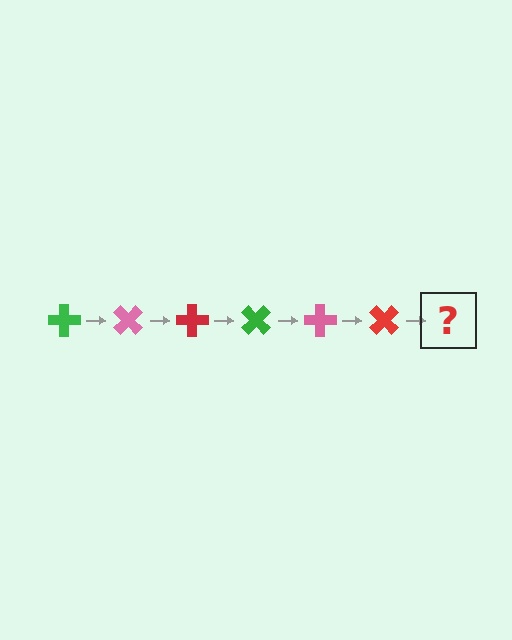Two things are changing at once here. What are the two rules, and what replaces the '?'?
The two rules are that it rotates 45 degrees each step and the color cycles through green, pink, and red. The '?' should be a green cross, rotated 270 degrees from the start.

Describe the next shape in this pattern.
It should be a green cross, rotated 270 degrees from the start.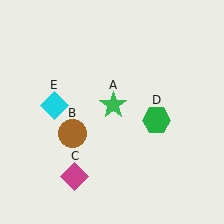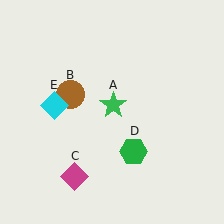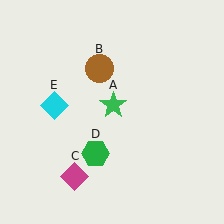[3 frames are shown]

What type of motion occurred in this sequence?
The brown circle (object B), green hexagon (object D) rotated clockwise around the center of the scene.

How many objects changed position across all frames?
2 objects changed position: brown circle (object B), green hexagon (object D).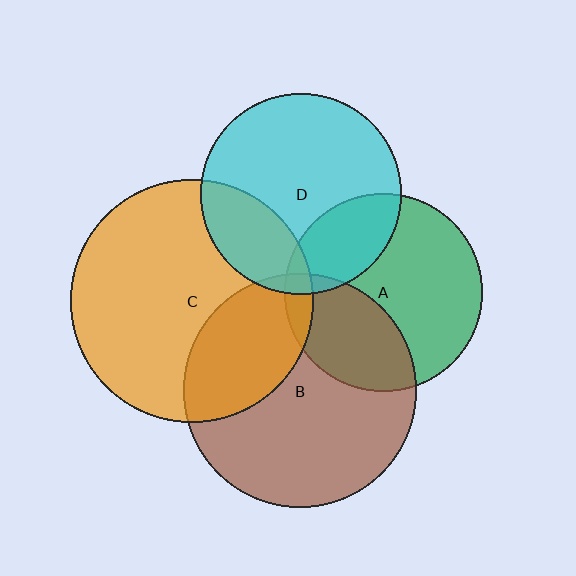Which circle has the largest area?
Circle C (orange).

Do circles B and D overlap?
Yes.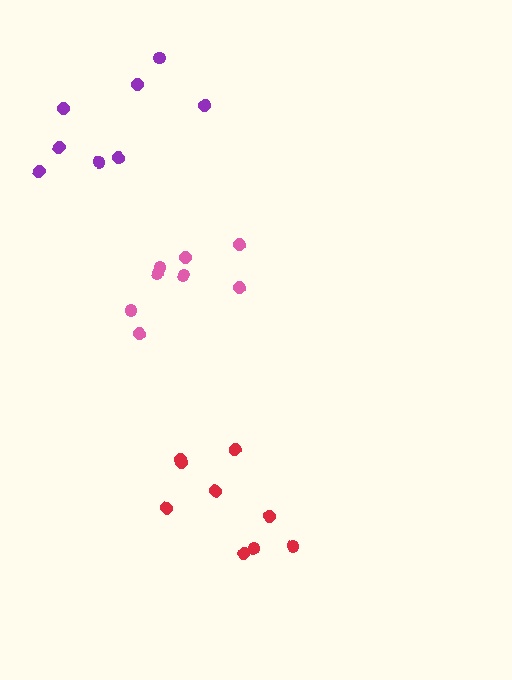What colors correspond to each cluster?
The clusters are colored: purple, pink, red.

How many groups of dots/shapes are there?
There are 3 groups.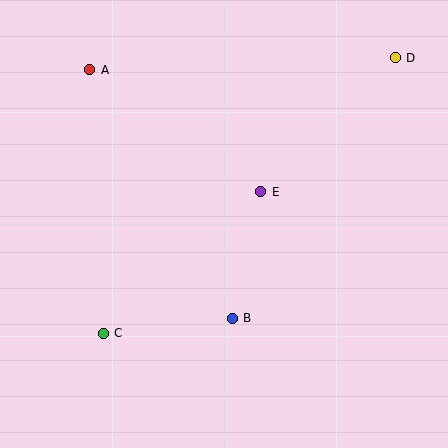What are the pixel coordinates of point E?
Point E is at (261, 192).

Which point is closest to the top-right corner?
Point D is closest to the top-right corner.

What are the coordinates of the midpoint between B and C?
The midpoint between B and C is at (168, 326).